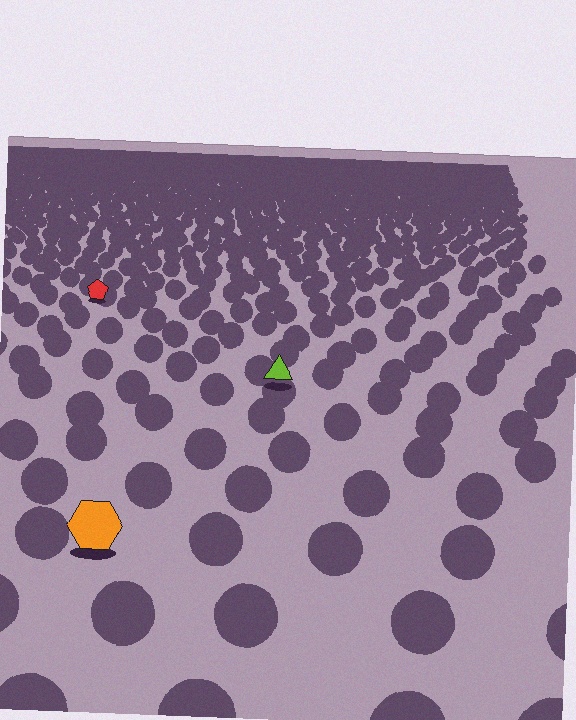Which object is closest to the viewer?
The orange hexagon is closest. The texture marks near it are larger and more spread out.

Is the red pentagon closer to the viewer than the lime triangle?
No. The lime triangle is closer — you can tell from the texture gradient: the ground texture is coarser near it.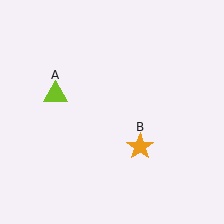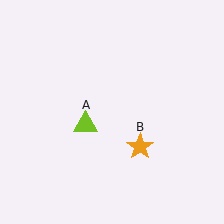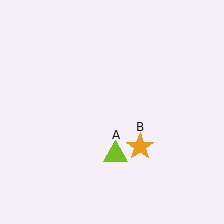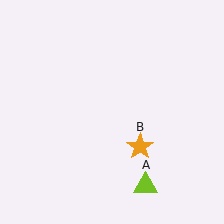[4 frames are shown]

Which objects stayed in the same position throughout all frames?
Orange star (object B) remained stationary.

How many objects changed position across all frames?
1 object changed position: lime triangle (object A).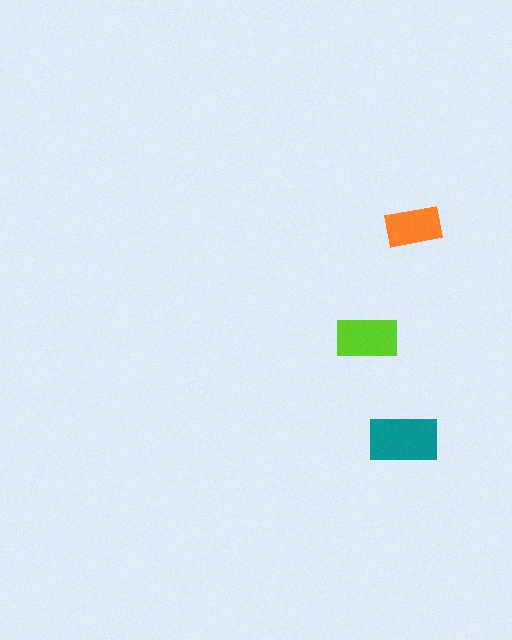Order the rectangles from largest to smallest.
the teal one, the lime one, the orange one.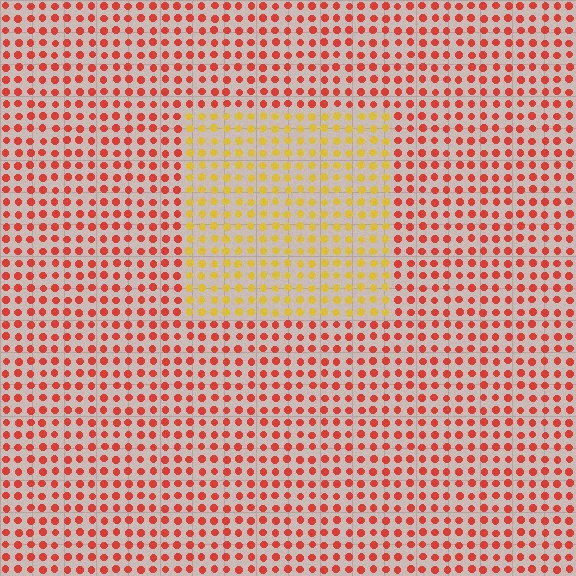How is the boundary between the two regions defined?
The boundary is defined purely by a slight shift in hue (about 47 degrees). Spacing, size, and orientation are identical on both sides.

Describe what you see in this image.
The image is filled with small red elements in a uniform arrangement. A rectangle-shaped region is visible where the elements are tinted to a slightly different hue, forming a subtle color boundary.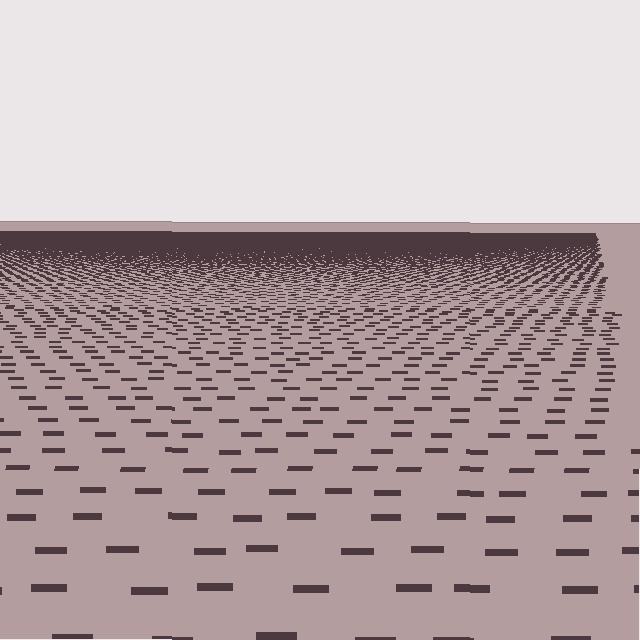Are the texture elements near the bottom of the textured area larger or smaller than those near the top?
Larger. Near the bottom, elements are closer to the viewer and appear at a bigger on-screen size.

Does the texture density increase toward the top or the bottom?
Density increases toward the top.